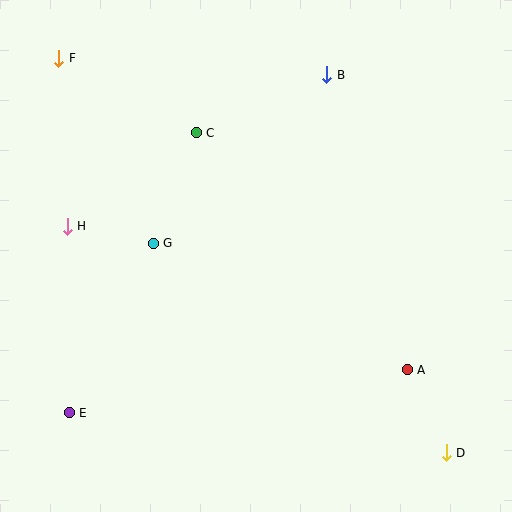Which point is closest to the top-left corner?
Point F is closest to the top-left corner.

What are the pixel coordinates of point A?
Point A is at (407, 370).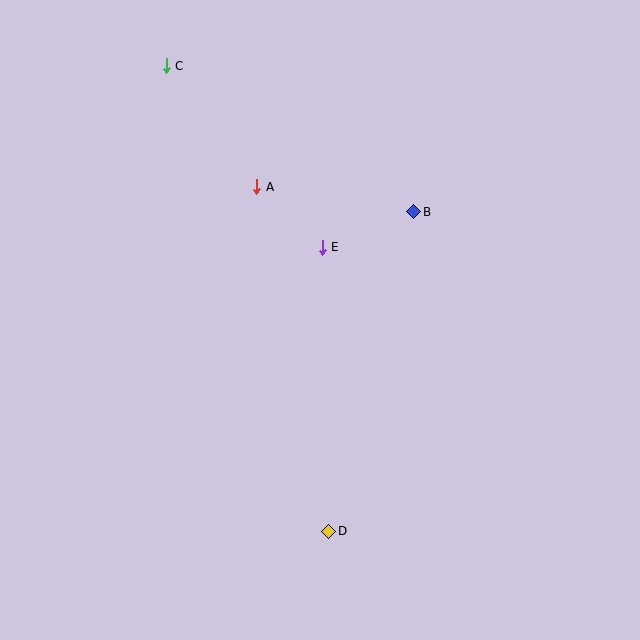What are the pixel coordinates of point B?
Point B is at (414, 212).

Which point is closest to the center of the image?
Point E at (322, 247) is closest to the center.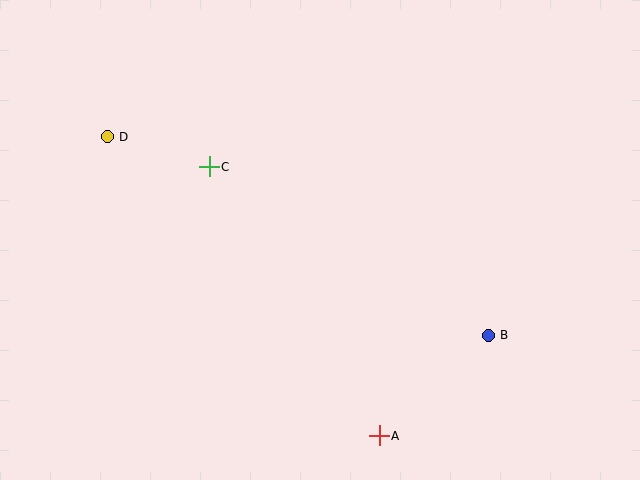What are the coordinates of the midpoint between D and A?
The midpoint between D and A is at (243, 286).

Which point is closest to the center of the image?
Point C at (209, 167) is closest to the center.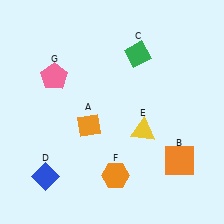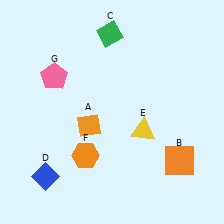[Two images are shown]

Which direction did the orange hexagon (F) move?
The orange hexagon (F) moved left.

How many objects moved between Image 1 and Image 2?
2 objects moved between the two images.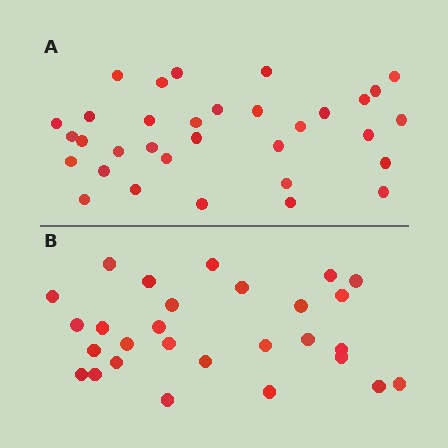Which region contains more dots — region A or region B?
Region A (the top region) has more dots.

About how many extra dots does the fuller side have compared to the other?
Region A has about 5 more dots than region B.